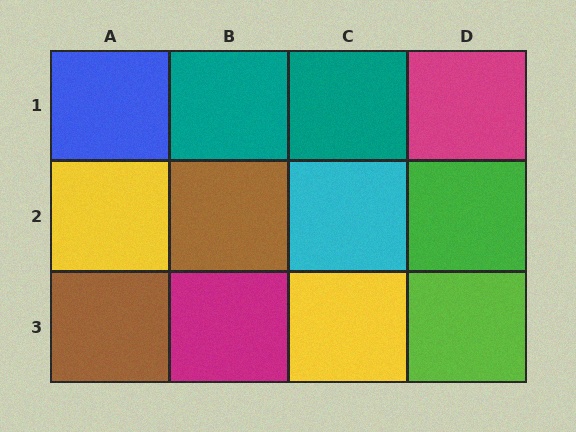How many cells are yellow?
2 cells are yellow.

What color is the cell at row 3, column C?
Yellow.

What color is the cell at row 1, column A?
Blue.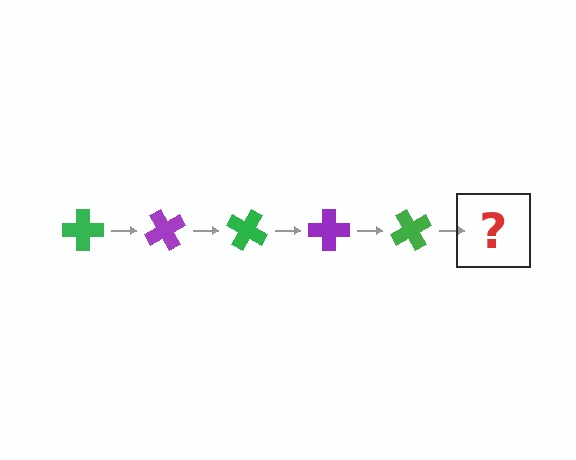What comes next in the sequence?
The next element should be a purple cross, rotated 300 degrees from the start.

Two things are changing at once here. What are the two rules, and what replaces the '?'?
The two rules are that it rotates 60 degrees each step and the color cycles through green and purple. The '?' should be a purple cross, rotated 300 degrees from the start.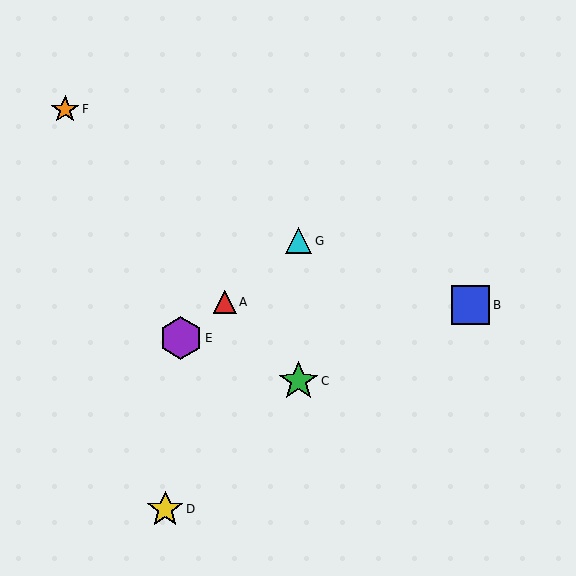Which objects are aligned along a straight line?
Objects A, E, G are aligned along a straight line.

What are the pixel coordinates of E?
Object E is at (181, 338).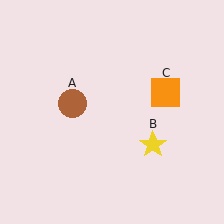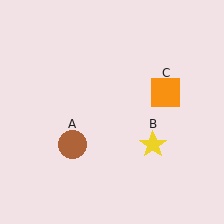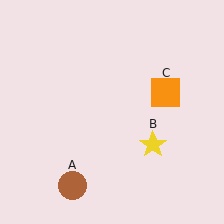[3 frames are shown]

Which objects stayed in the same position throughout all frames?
Yellow star (object B) and orange square (object C) remained stationary.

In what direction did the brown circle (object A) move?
The brown circle (object A) moved down.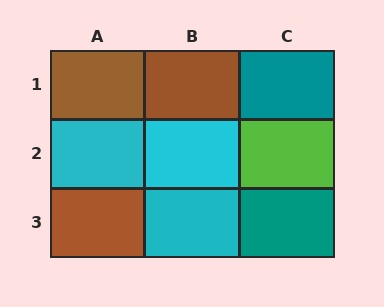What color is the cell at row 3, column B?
Cyan.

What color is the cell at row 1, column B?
Brown.